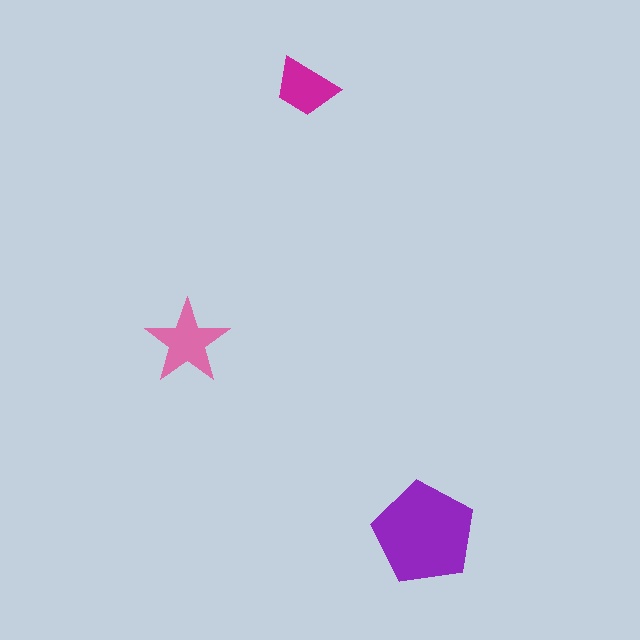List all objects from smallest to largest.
The magenta trapezoid, the pink star, the purple pentagon.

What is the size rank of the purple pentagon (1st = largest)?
1st.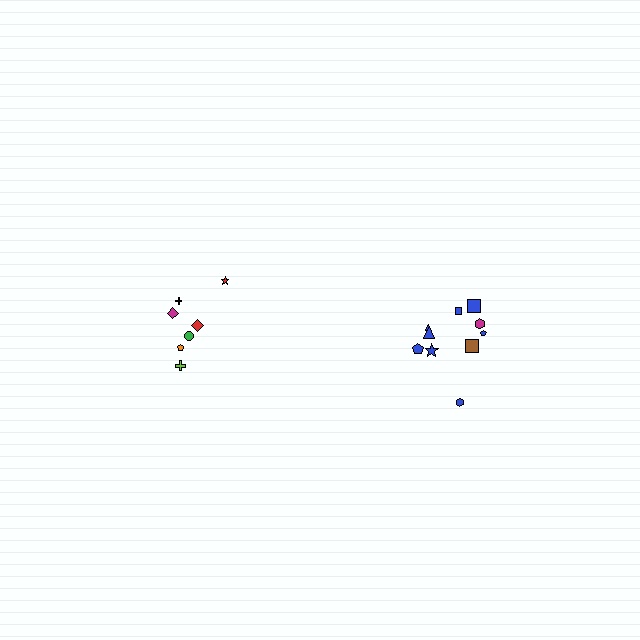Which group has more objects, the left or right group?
The right group.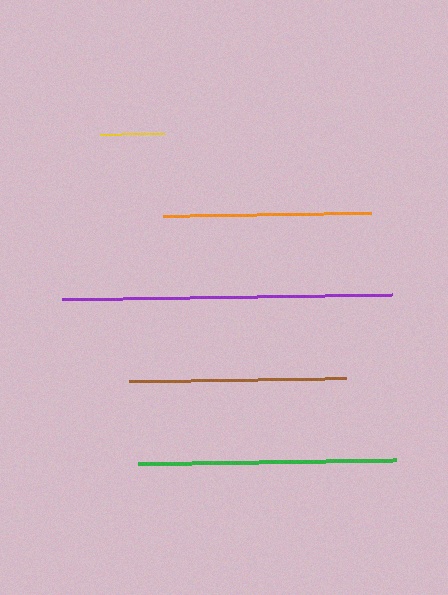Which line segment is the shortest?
The yellow line is the shortest at approximately 64 pixels.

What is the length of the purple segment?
The purple segment is approximately 330 pixels long.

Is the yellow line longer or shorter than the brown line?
The brown line is longer than the yellow line.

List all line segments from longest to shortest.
From longest to shortest: purple, green, brown, orange, yellow.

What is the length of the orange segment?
The orange segment is approximately 208 pixels long.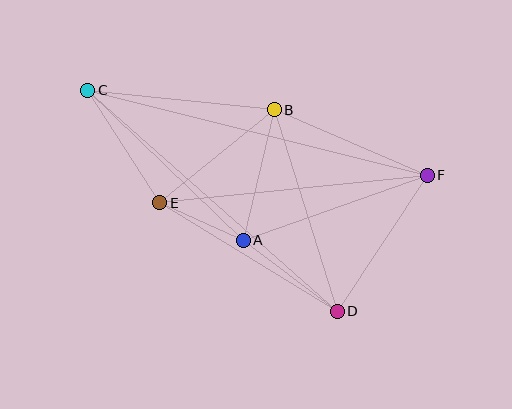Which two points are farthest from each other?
Points C and F are farthest from each other.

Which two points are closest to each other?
Points A and E are closest to each other.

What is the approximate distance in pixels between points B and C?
The distance between B and C is approximately 188 pixels.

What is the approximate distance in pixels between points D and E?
The distance between D and E is approximately 208 pixels.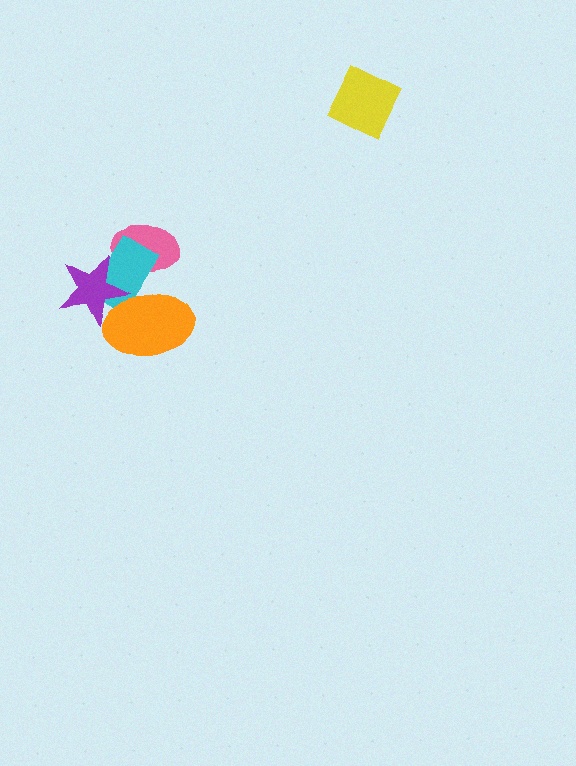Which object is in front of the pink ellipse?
The cyan rectangle is in front of the pink ellipse.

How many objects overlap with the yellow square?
0 objects overlap with the yellow square.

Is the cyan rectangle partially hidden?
Yes, it is partially covered by another shape.